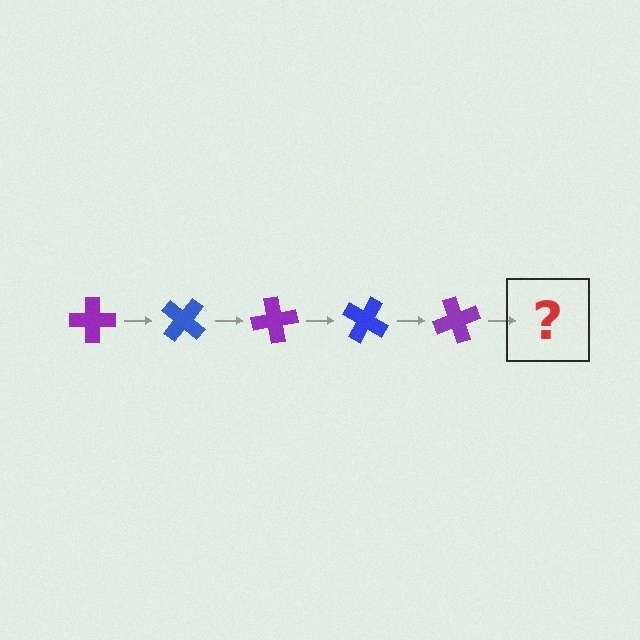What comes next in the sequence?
The next element should be a blue cross, rotated 200 degrees from the start.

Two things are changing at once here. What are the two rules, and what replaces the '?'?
The two rules are that it rotates 40 degrees each step and the color cycles through purple and blue. The '?' should be a blue cross, rotated 200 degrees from the start.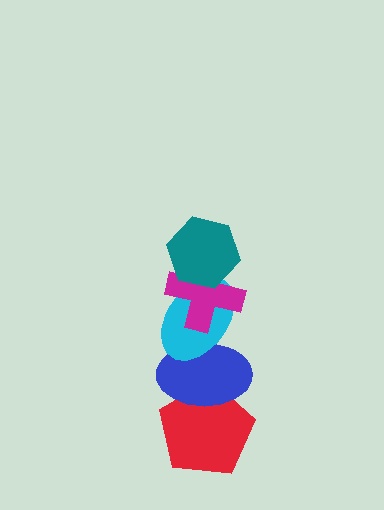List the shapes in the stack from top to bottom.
From top to bottom: the teal hexagon, the magenta cross, the cyan ellipse, the blue ellipse, the red pentagon.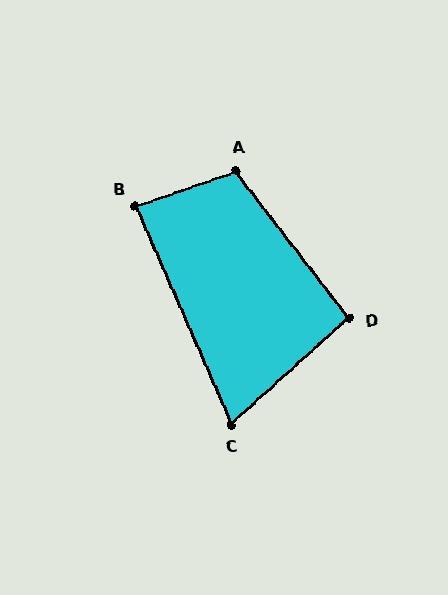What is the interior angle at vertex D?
Approximately 94 degrees (approximately right).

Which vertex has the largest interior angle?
A, at approximately 108 degrees.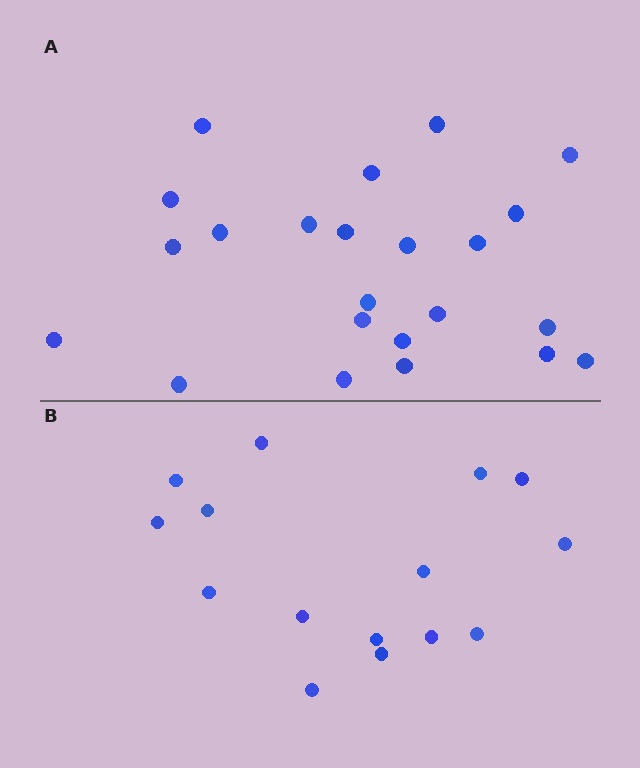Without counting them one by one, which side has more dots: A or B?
Region A (the top region) has more dots.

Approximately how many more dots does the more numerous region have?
Region A has roughly 8 or so more dots than region B.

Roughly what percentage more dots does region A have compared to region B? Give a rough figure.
About 55% more.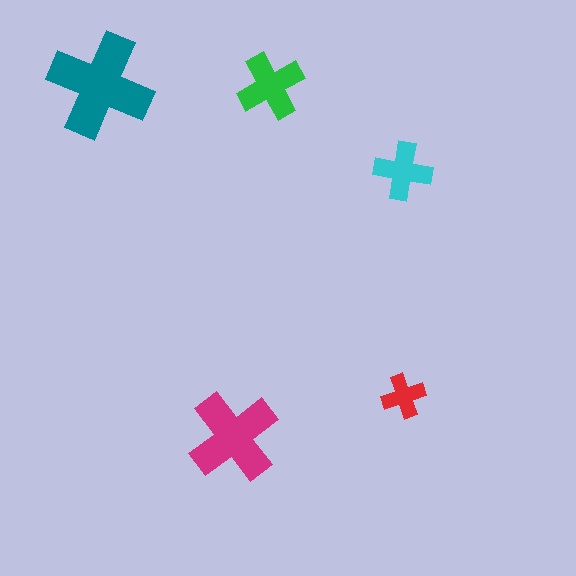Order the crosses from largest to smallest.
the teal one, the magenta one, the green one, the cyan one, the red one.